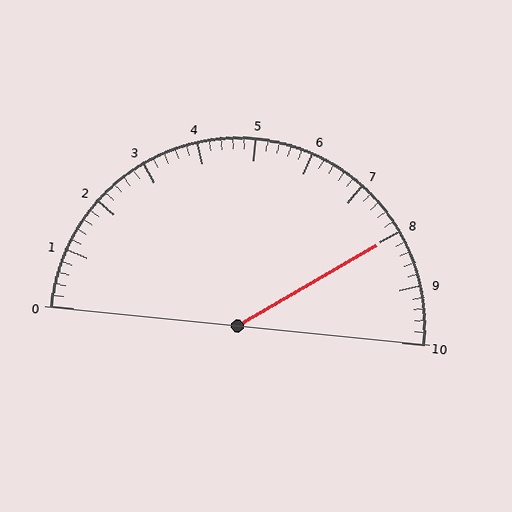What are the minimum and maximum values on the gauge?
The gauge ranges from 0 to 10.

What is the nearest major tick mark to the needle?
The nearest major tick mark is 8.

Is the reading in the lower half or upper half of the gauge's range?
The reading is in the upper half of the range (0 to 10).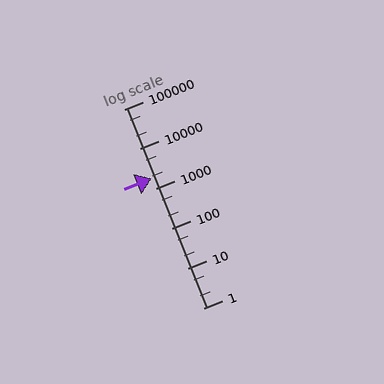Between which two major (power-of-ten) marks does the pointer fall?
The pointer is between 1000 and 10000.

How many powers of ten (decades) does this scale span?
The scale spans 5 decades, from 1 to 100000.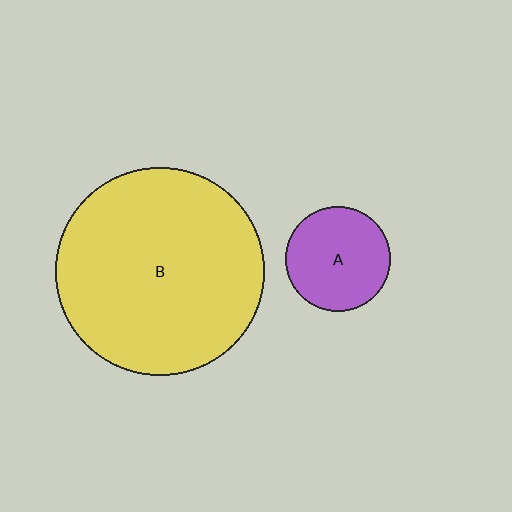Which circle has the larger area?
Circle B (yellow).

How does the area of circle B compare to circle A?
Approximately 3.9 times.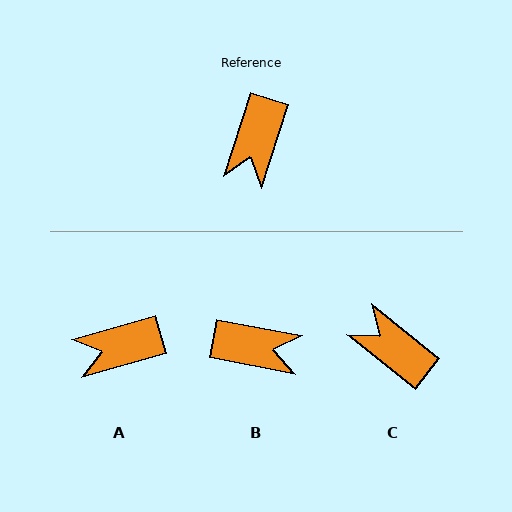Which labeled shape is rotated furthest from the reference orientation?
C, about 111 degrees away.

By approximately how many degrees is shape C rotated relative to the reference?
Approximately 111 degrees clockwise.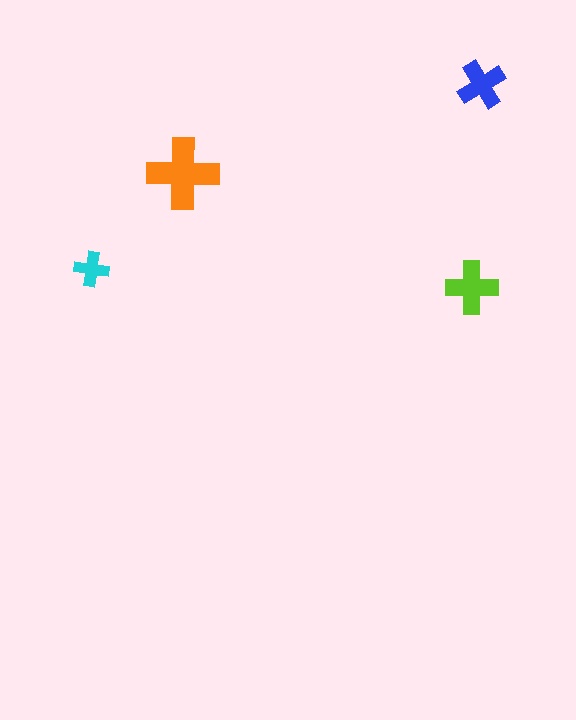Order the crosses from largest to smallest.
the orange one, the lime one, the blue one, the cyan one.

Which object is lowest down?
The lime cross is bottommost.